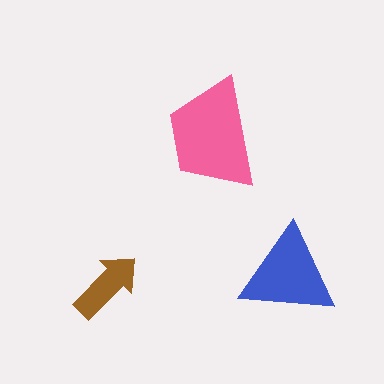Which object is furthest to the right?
The blue triangle is rightmost.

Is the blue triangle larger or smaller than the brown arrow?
Larger.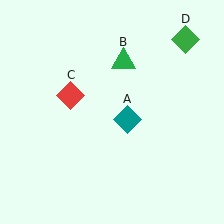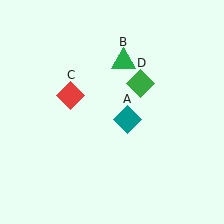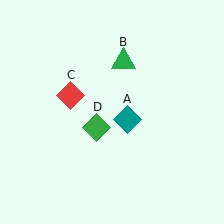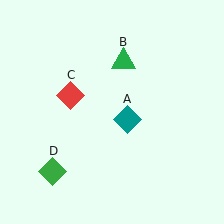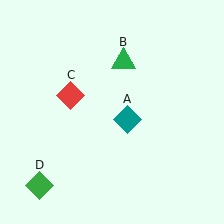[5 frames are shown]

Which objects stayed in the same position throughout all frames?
Teal diamond (object A) and green triangle (object B) and red diamond (object C) remained stationary.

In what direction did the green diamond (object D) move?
The green diamond (object D) moved down and to the left.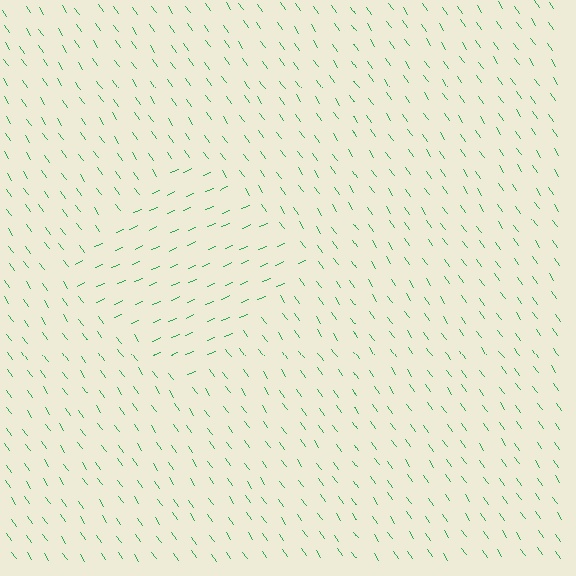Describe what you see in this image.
The image is filled with small green line segments. A diamond region in the image has lines oriented differently from the surrounding lines, creating a visible texture boundary.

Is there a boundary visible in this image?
Yes, there is a texture boundary formed by a change in line orientation.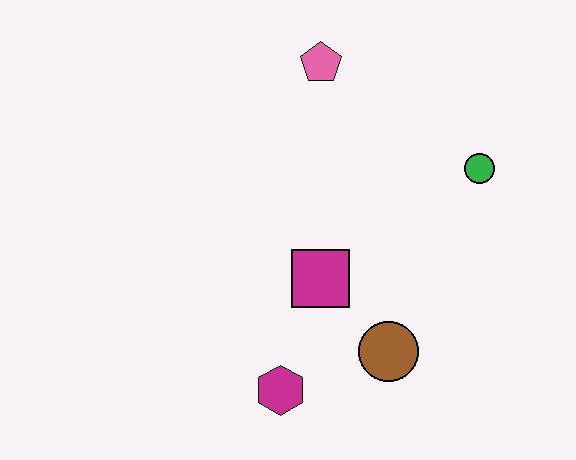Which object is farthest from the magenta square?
The pink pentagon is farthest from the magenta square.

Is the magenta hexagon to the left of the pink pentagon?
Yes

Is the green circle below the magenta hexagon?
No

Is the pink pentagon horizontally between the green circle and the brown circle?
No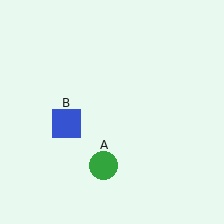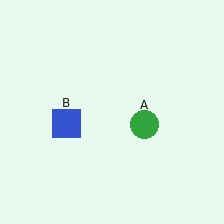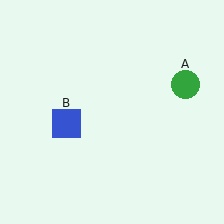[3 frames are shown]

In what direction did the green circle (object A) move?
The green circle (object A) moved up and to the right.